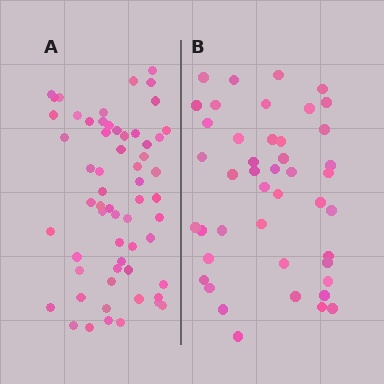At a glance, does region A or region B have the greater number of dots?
Region A (the left region) has more dots.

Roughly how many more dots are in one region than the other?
Region A has approximately 15 more dots than region B.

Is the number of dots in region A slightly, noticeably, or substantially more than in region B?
Region A has noticeably more, but not dramatically so. The ratio is roughly 1.4 to 1.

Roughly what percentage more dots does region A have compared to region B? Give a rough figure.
About 35% more.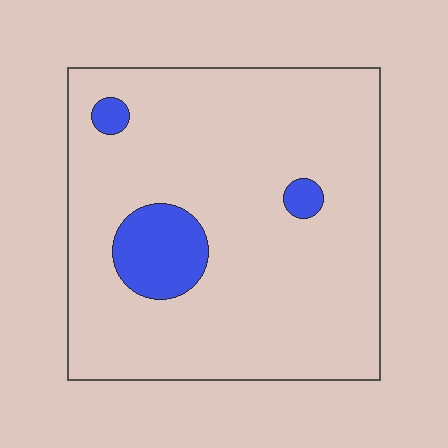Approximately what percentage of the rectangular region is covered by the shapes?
Approximately 10%.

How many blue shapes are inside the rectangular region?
3.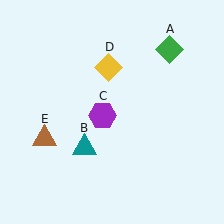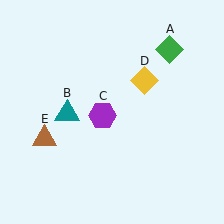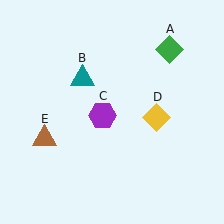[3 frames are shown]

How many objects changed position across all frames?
2 objects changed position: teal triangle (object B), yellow diamond (object D).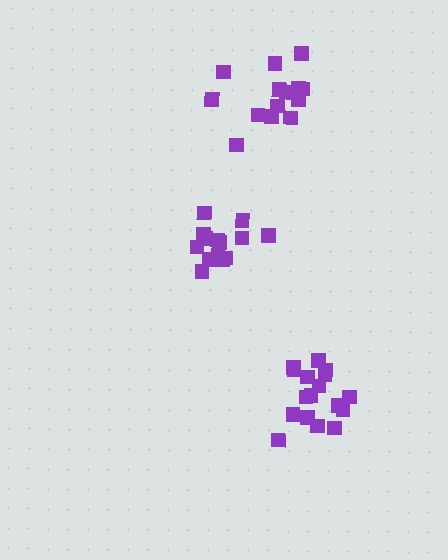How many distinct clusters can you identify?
There are 3 distinct clusters.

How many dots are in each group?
Group 1: 14 dots, Group 2: 18 dots, Group 3: 14 dots (46 total).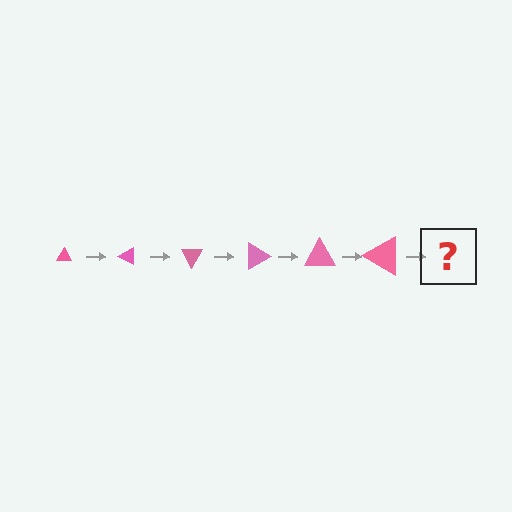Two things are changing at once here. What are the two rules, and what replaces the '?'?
The two rules are that the triangle grows larger each step and it rotates 30 degrees each step. The '?' should be a triangle, larger than the previous one and rotated 180 degrees from the start.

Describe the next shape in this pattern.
It should be a triangle, larger than the previous one and rotated 180 degrees from the start.